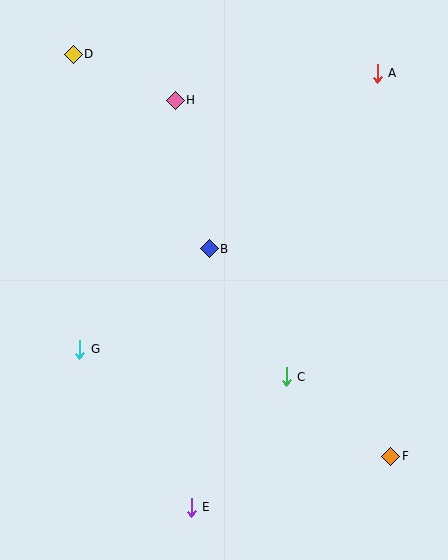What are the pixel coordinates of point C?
Point C is at (286, 377).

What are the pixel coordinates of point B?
Point B is at (209, 249).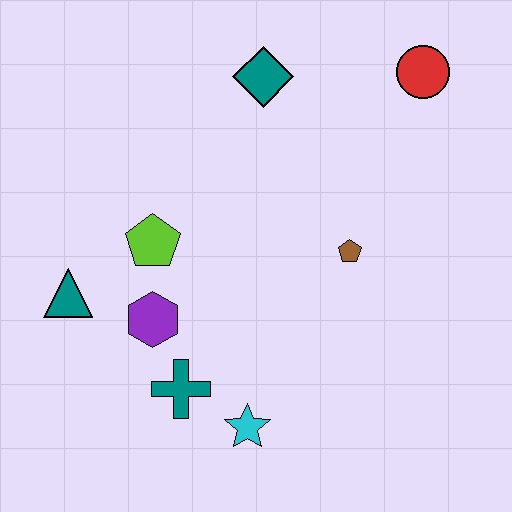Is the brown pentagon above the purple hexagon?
Yes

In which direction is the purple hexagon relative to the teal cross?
The purple hexagon is above the teal cross.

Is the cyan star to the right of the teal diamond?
No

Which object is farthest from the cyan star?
The red circle is farthest from the cyan star.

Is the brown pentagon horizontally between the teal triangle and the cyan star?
No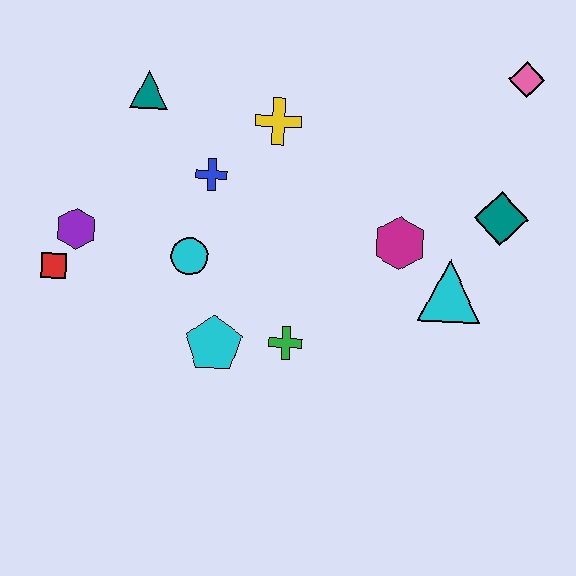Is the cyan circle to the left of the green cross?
Yes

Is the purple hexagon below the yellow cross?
Yes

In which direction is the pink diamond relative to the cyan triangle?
The pink diamond is above the cyan triangle.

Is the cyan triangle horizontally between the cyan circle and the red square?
No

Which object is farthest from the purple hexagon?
The pink diamond is farthest from the purple hexagon.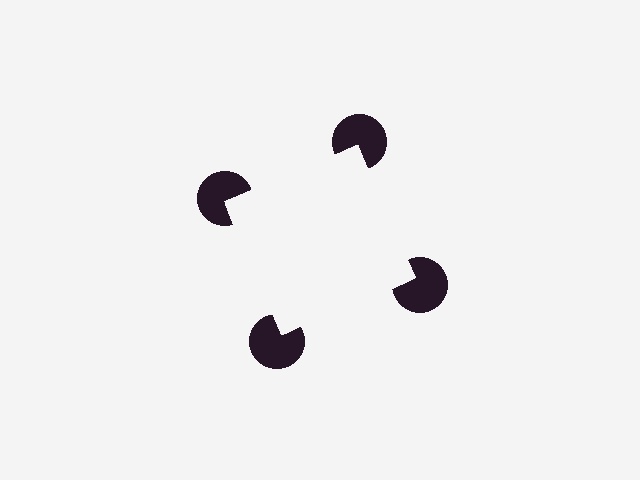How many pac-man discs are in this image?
There are 4 — one at each vertex of the illusory square.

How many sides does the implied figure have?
4 sides.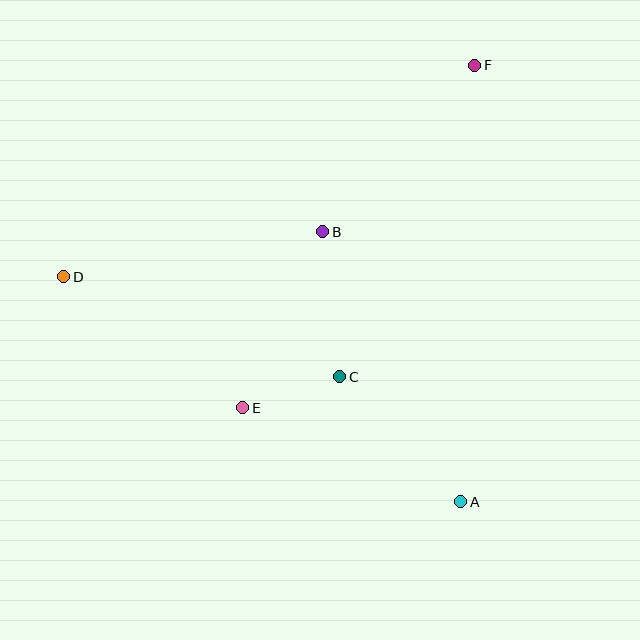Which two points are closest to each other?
Points C and E are closest to each other.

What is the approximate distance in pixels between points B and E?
The distance between B and E is approximately 194 pixels.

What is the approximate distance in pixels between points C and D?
The distance between C and D is approximately 294 pixels.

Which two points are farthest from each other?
Points D and F are farthest from each other.